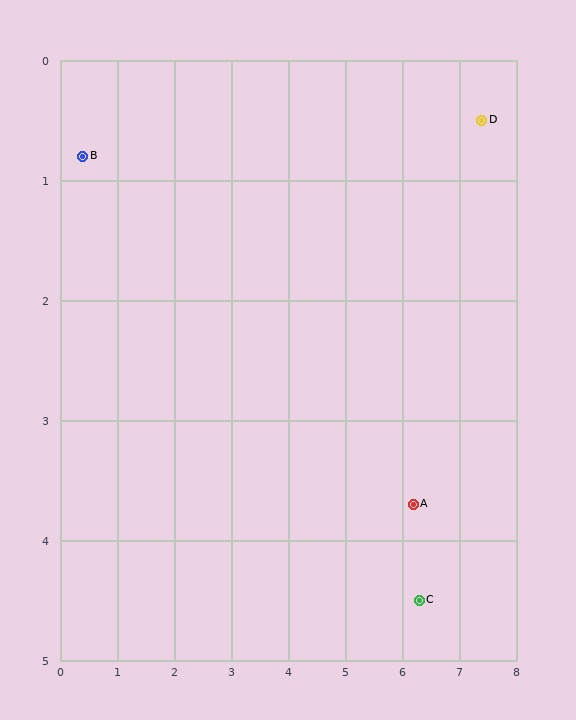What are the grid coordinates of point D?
Point D is at approximately (7.4, 0.5).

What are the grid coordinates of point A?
Point A is at approximately (6.2, 3.7).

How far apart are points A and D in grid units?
Points A and D are about 3.4 grid units apart.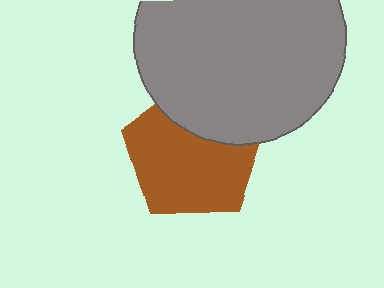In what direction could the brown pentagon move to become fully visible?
The brown pentagon could move down. That would shift it out from behind the gray circle entirely.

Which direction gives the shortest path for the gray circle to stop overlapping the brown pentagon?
Moving up gives the shortest separation.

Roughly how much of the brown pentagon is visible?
Most of it is visible (roughly 70%).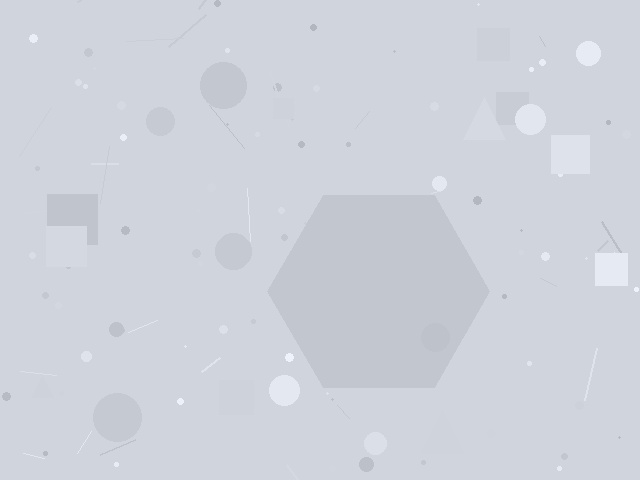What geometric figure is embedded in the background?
A hexagon is embedded in the background.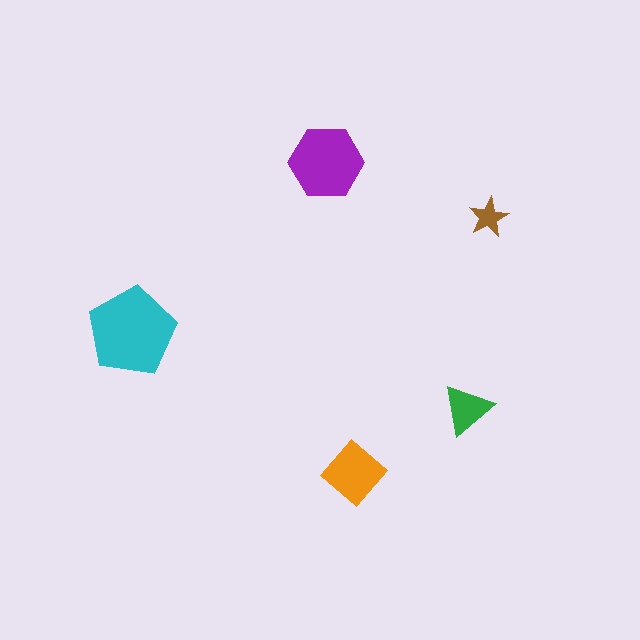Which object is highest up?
The purple hexagon is topmost.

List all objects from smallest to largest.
The brown star, the green triangle, the orange diamond, the purple hexagon, the cyan pentagon.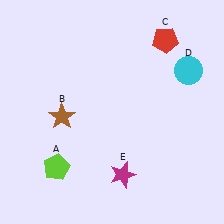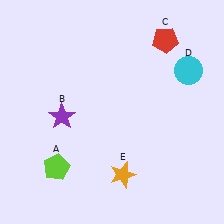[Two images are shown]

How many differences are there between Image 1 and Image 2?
There are 2 differences between the two images.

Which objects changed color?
B changed from brown to purple. E changed from magenta to orange.